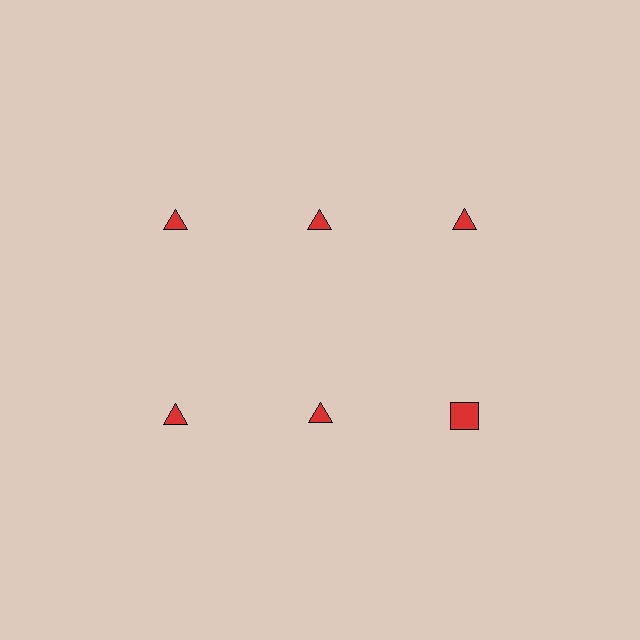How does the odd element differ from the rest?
It has a different shape: square instead of triangle.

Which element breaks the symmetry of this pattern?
The red square in the second row, center column breaks the symmetry. All other shapes are red triangles.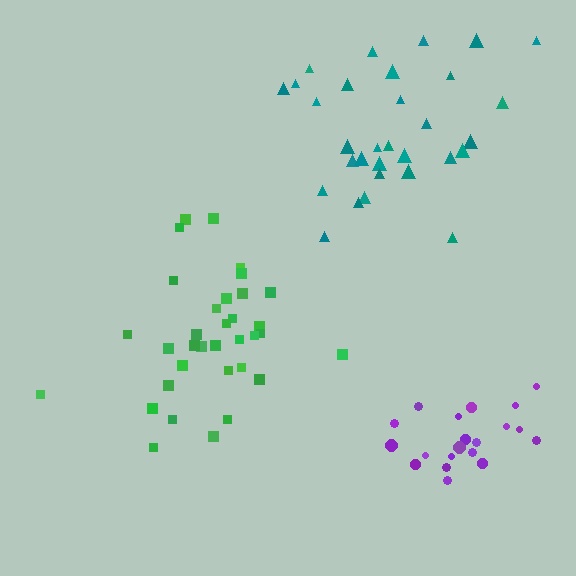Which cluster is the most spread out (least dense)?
Teal.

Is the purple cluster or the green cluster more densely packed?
Purple.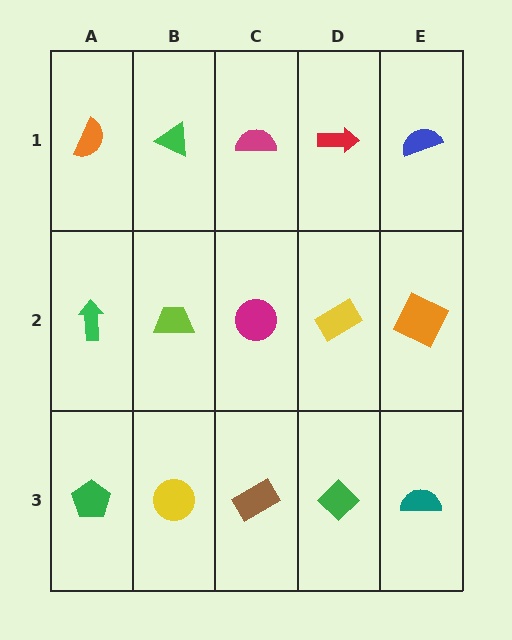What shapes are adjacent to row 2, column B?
A green triangle (row 1, column B), a yellow circle (row 3, column B), a green arrow (row 2, column A), a magenta circle (row 2, column C).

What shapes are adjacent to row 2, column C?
A magenta semicircle (row 1, column C), a brown rectangle (row 3, column C), a lime trapezoid (row 2, column B), a yellow rectangle (row 2, column D).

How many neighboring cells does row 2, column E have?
3.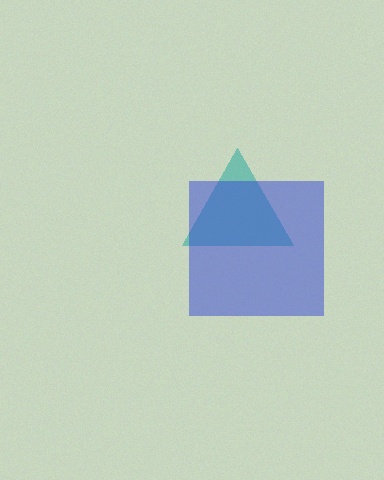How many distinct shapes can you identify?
There are 2 distinct shapes: a teal triangle, a blue square.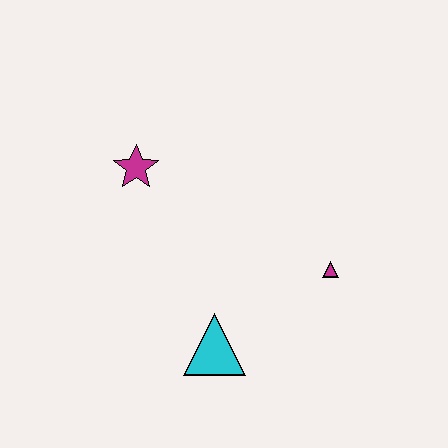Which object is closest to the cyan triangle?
The magenta triangle is closest to the cyan triangle.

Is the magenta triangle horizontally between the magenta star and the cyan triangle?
No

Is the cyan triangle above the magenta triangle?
No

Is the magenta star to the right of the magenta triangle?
No